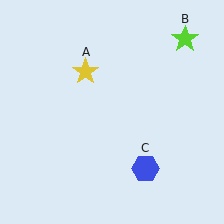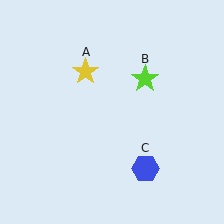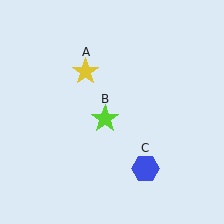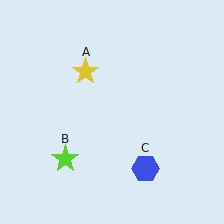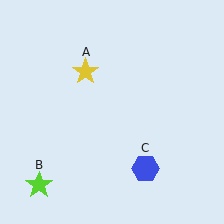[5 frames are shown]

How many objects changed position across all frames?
1 object changed position: lime star (object B).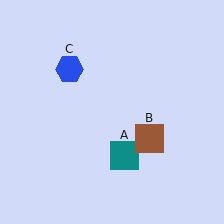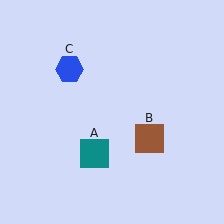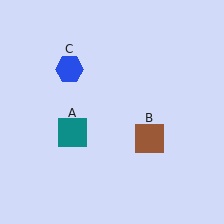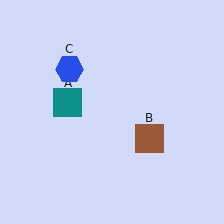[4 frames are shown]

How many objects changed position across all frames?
1 object changed position: teal square (object A).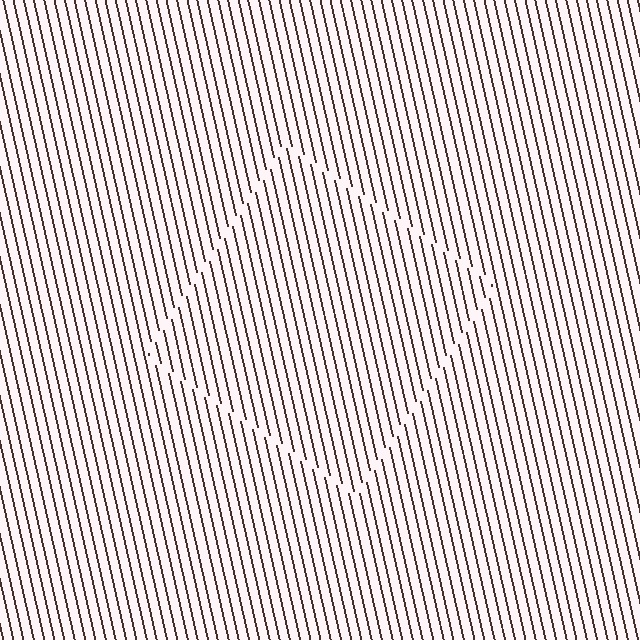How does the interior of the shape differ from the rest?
The interior of the shape contains the same grating, shifted by half a period — the contour is defined by the phase discontinuity where line-ends from the inner and outer gratings abut.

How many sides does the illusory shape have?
4 sides — the line-ends trace a square.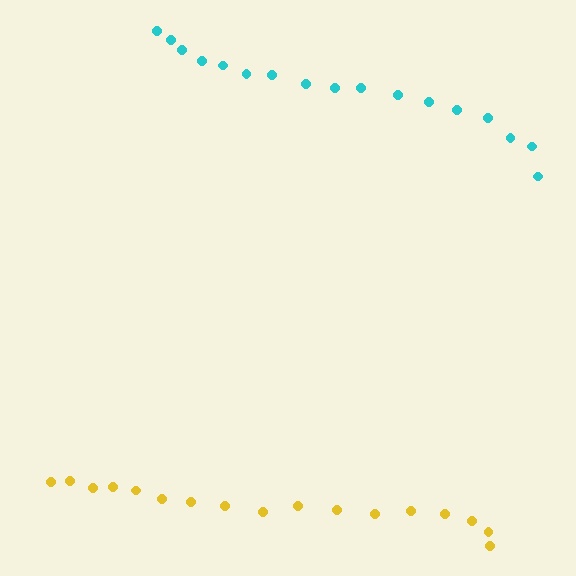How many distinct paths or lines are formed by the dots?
There are 2 distinct paths.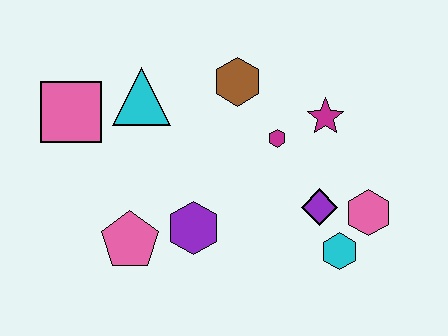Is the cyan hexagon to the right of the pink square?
Yes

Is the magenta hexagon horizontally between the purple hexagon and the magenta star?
Yes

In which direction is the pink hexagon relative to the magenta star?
The pink hexagon is below the magenta star.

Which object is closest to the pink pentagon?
The purple hexagon is closest to the pink pentagon.